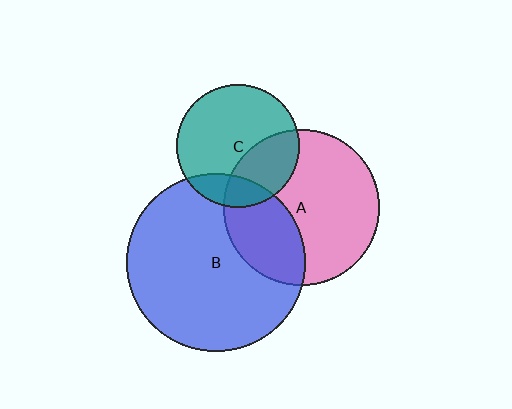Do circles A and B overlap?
Yes.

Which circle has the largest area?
Circle B (blue).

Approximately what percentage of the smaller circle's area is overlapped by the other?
Approximately 30%.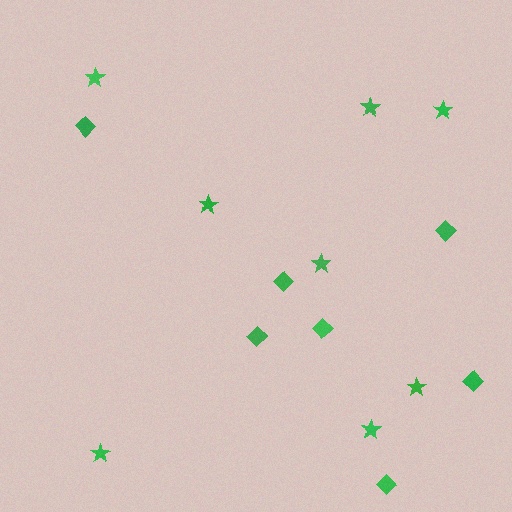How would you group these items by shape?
There are 2 groups: one group of diamonds (7) and one group of stars (8).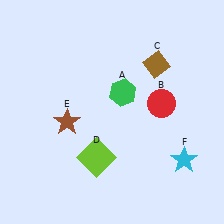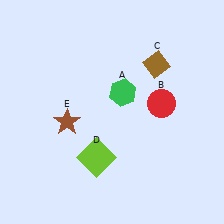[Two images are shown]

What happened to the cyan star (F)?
The cyan star (F) was removed in Image 2. It was in the bottom-right area of Image 1.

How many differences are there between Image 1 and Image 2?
There is 1 difference between the two images.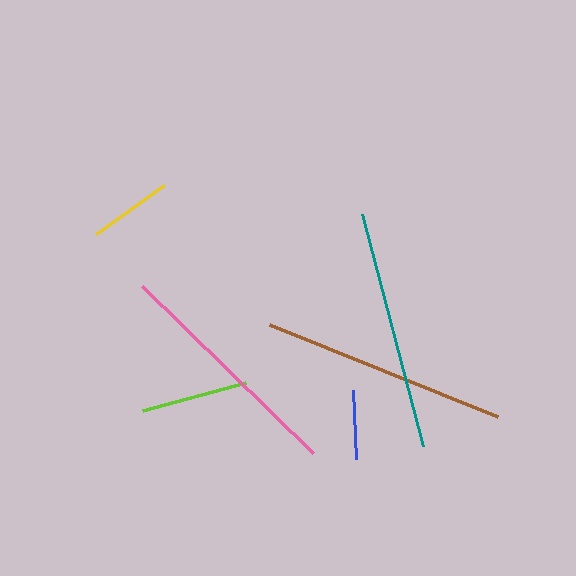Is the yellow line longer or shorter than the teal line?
The teal line is longer than the yellow line.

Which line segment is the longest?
The brown line is the longest at approximately 246 pixels.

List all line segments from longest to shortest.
From longest to shortest: brown, teal, pink, lime, yellow, blue.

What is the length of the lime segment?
The lime segment is approximately 106 pixels long.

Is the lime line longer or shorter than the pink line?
The pink line is longer than the lime line.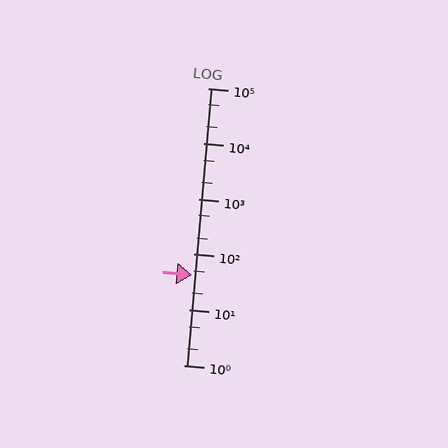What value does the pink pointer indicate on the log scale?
The pointer indicates approximately 42.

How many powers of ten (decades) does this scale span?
The scale spans 5 decades, from 1 to 100000.